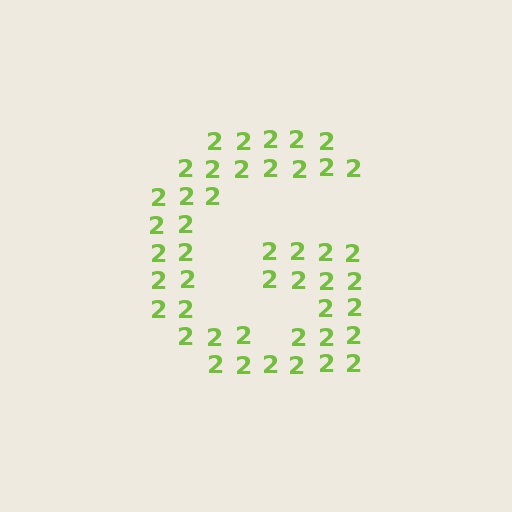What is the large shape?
The large shape is the letter G.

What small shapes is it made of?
It is made of small digit 2's.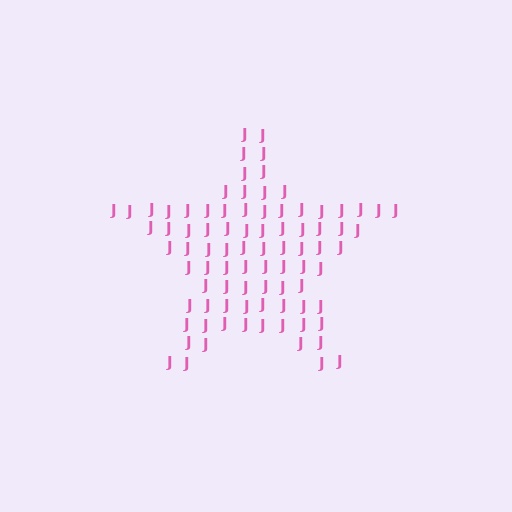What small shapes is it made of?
It is made of small letter J's.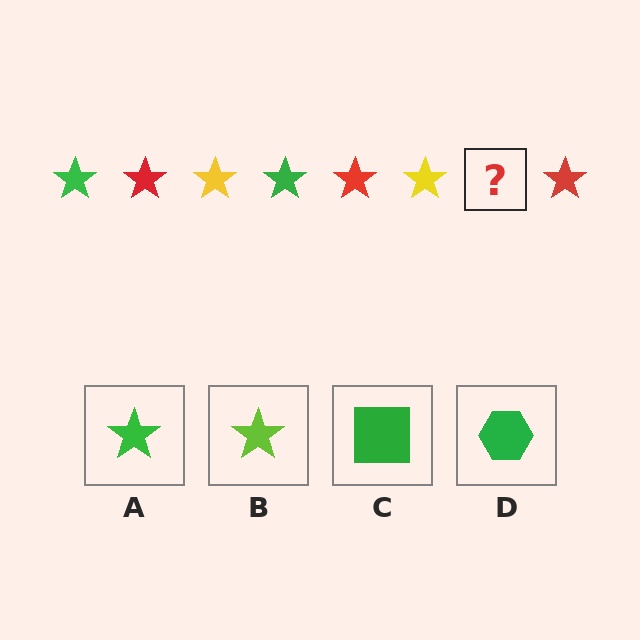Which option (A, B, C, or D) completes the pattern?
A.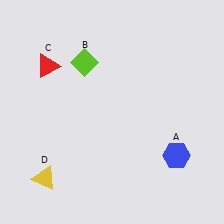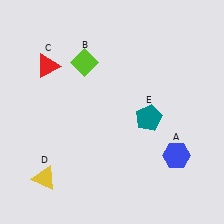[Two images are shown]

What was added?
A teal pentagon (E) was added in Image 2.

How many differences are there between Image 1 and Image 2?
There is 1 difference between the two images.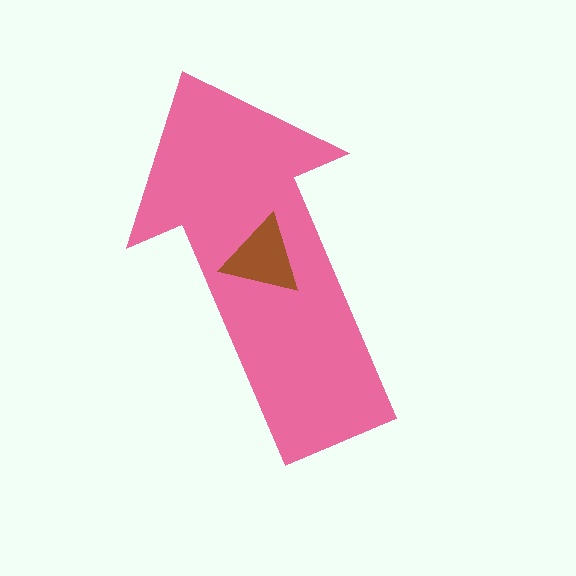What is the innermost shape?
The brown triangle.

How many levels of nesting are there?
2.